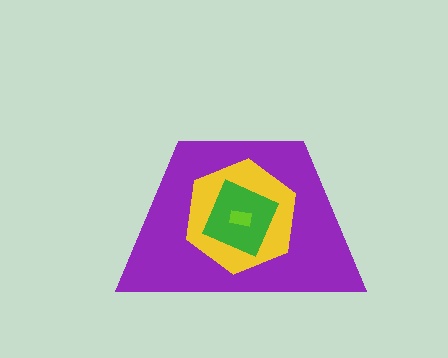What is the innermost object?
The lime rectangle.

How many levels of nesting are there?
4.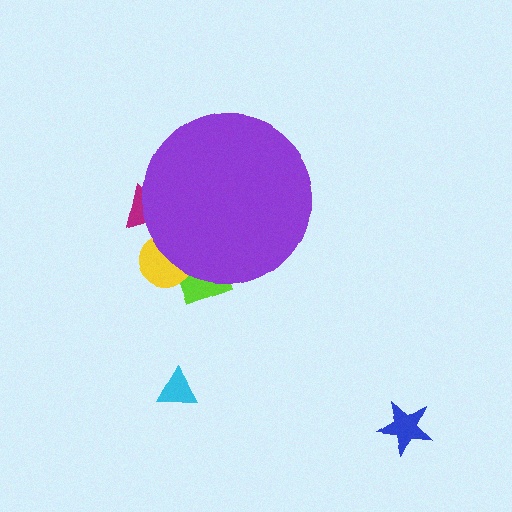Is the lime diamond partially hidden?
Yes, the lime diamond is partially hidden behind the purple circle.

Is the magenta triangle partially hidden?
Yes, the magenta triangle is partially hidden behind the purple circle.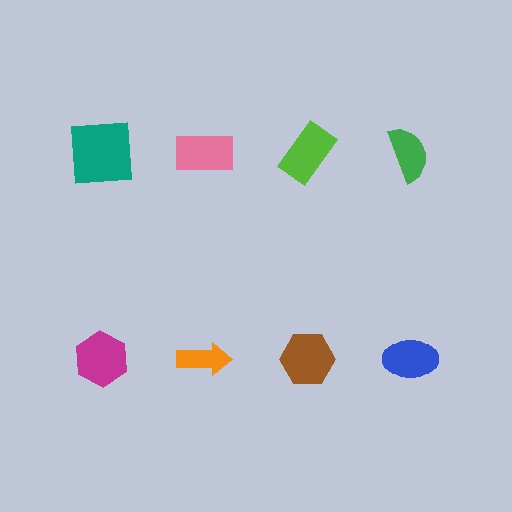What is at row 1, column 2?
A pink rectangle.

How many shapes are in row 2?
4 shapes.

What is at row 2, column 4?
A blue ellipse.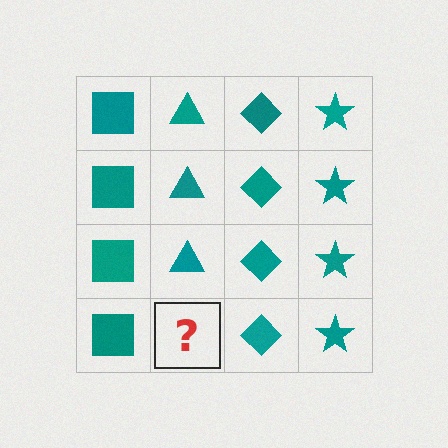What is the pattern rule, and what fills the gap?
The rule is that each column has a consistent shape. The gap should be filled with a teal triangle.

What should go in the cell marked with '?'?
The missing cell should contain a teal triangle.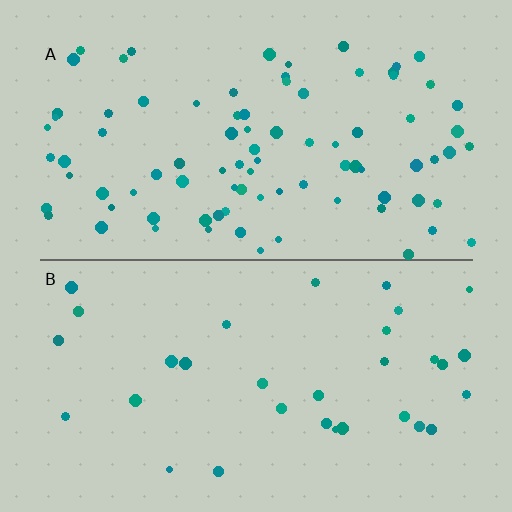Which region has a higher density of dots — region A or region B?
A (the top).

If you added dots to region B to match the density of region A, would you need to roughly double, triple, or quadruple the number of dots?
Approximately triple.